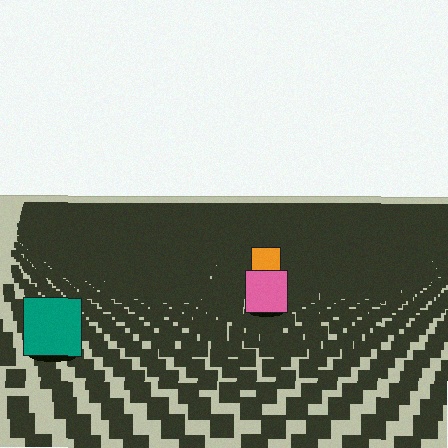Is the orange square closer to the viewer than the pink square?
No. The pink square is closer — you can tell from the texture gradient: the ground texture is coarser near it.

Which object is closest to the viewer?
The teal square is closest. The texture marks near it are larger and more spread out.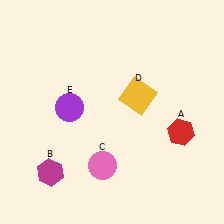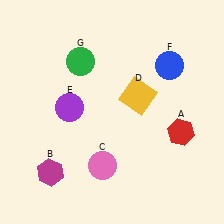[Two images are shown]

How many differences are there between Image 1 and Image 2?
There are 2 differences between the two images.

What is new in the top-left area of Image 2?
A green circle (G) was added in the top-left area of Image 2.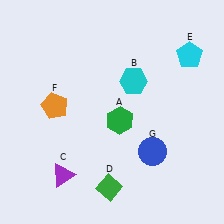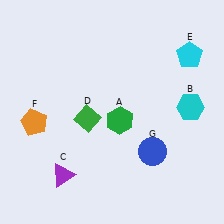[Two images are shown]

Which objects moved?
The objects that moved are: the cyan hexagon (B), the green diamond (D), the orange pentagon (F).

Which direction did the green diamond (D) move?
The green diamond (D) moved up.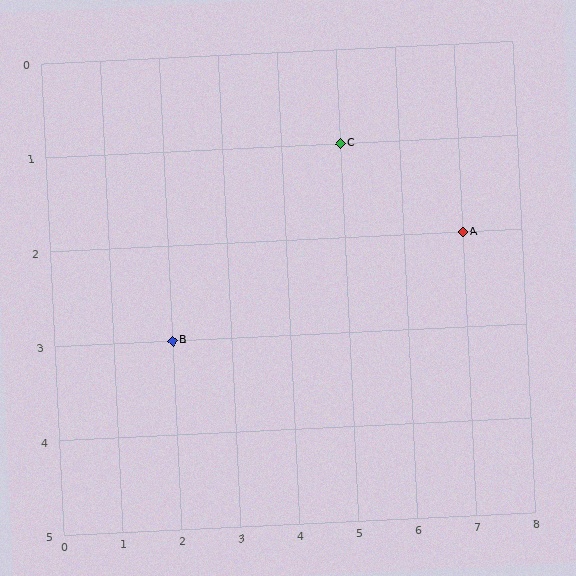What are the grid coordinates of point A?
Point A is at grid coordinates (7, 2).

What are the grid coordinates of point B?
Point B is at grid coordinates (2, 3).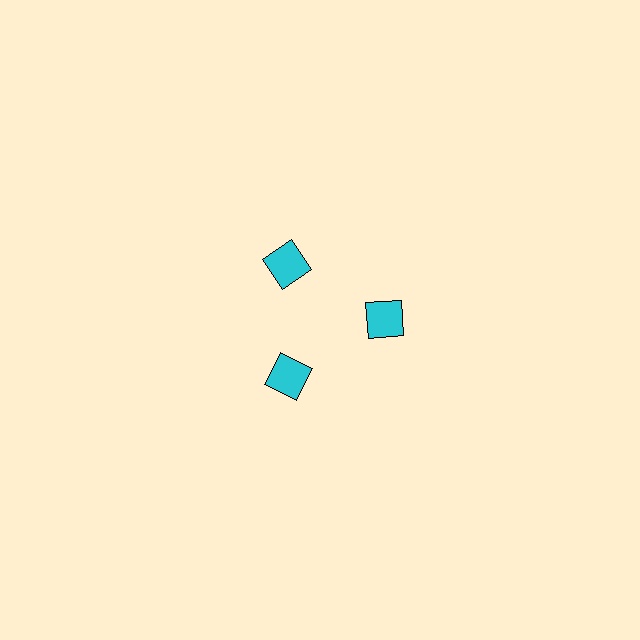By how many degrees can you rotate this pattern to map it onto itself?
The pattern maps onto itself every 120 degrees of rotation.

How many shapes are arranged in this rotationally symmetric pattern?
There are 3 shapes, arranged in 3 groups of 1.